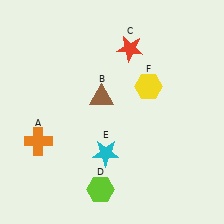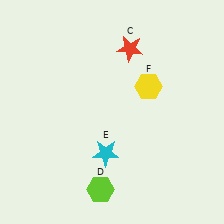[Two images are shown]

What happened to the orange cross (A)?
The orange cross (A) was removed in Image 2. It was in the bottom-left area of Image 1.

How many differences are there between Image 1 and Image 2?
There are 2 differences between the two images.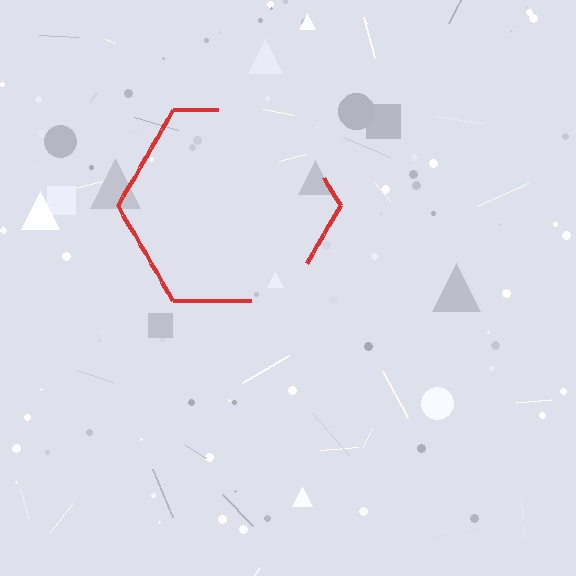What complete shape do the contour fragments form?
The contour fragments form a hexagon.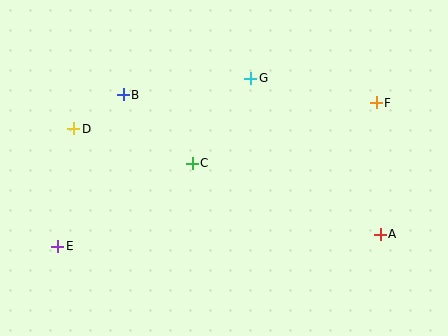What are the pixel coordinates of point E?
Point E is at (58, 246).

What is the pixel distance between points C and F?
The distance between C and F is 194 pixels.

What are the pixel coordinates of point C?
Point C is at (192, 163).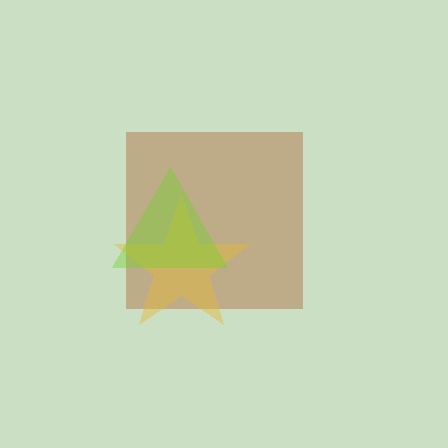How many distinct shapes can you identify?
There are 3 distinct shapes: a brown square, a yellow star, a lime triangle.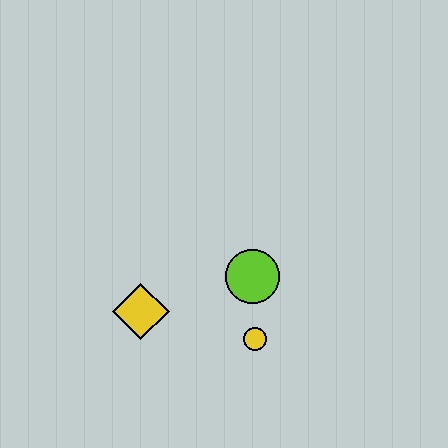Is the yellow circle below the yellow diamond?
Yes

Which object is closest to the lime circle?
The yellow circle is closest to the lime circle.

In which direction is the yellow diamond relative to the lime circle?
The yellow diamond is to the left of the lime circle.